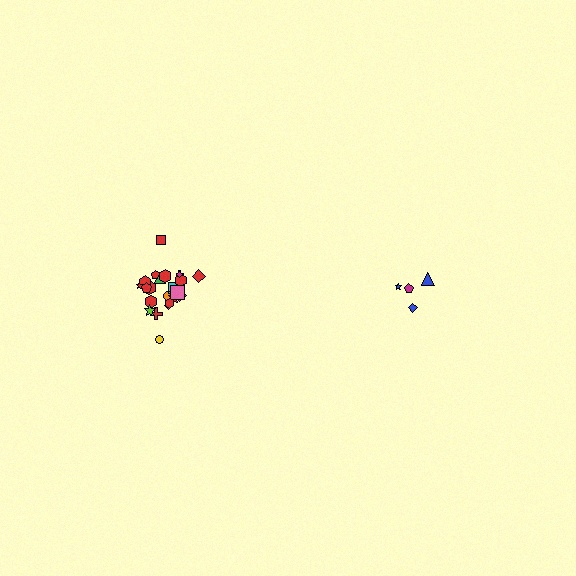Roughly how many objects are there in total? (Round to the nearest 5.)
Roughly 30 objects in total.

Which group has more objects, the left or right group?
The left group.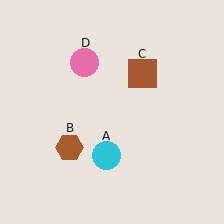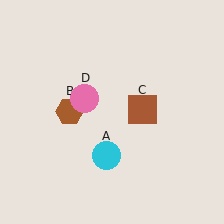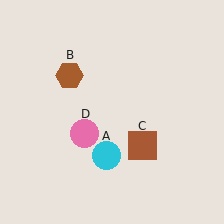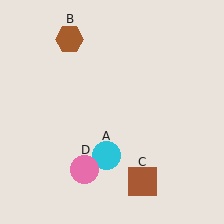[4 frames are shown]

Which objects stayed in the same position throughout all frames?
Cyan circle (object A) remained stationary.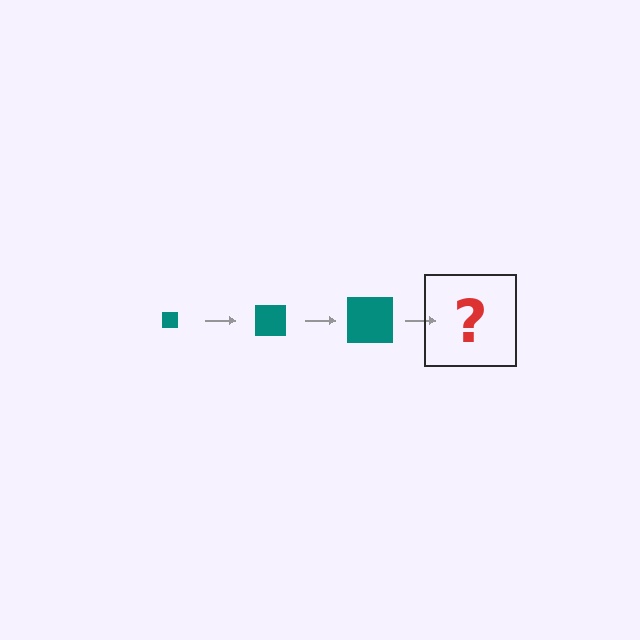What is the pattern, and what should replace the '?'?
The pattern is that the square gets progressively larger each step. The '?' should be a teal square, larger than the previous one.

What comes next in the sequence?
The next element should be a teal square, larger than the previous one.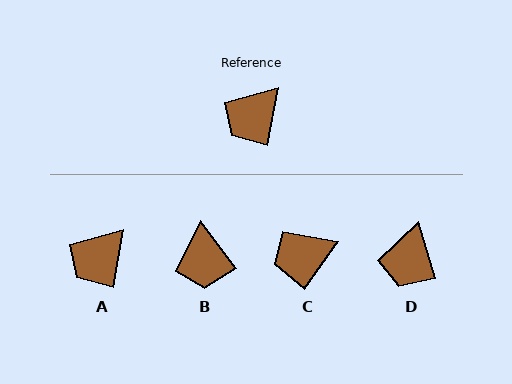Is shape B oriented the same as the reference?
No, it is off by about 48 degrees.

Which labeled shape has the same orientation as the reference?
A.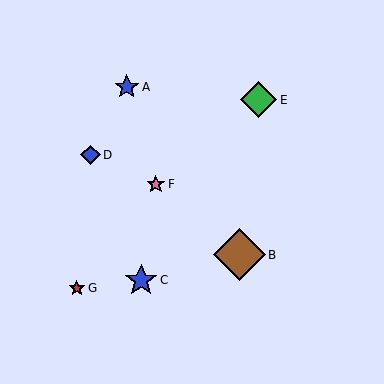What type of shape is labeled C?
Shape C is a blue star.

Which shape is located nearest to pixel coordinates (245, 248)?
The brown diamond (labeled B) at (239, 255) is nearest to that location.